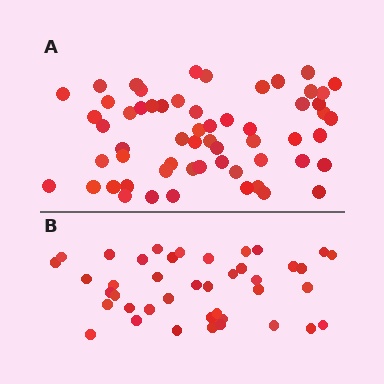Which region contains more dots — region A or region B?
Region A (the top region) has more dots.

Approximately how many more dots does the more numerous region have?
Region A has approximately 15 more dots than region B.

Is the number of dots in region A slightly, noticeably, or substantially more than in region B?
Region A has noticeably more, but not dramatically so. The ratio is roughly 1.4 to 1.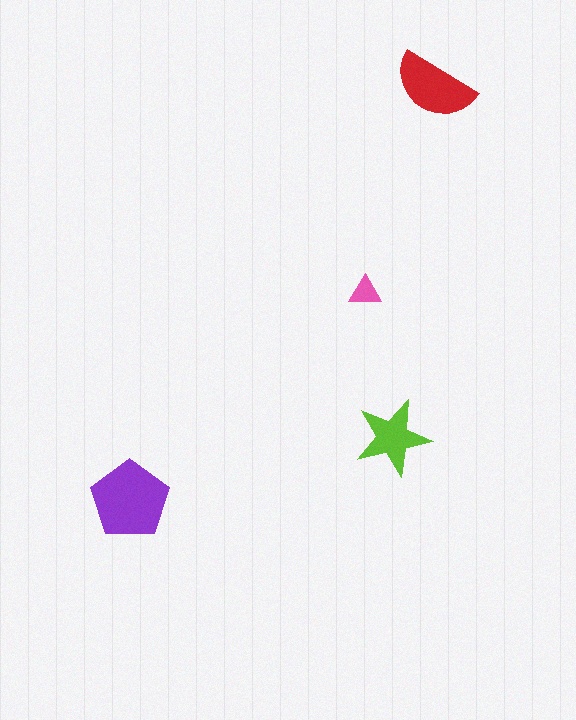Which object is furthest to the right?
The red semicircle is rightmost.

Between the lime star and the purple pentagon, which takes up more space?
The purple pentagon.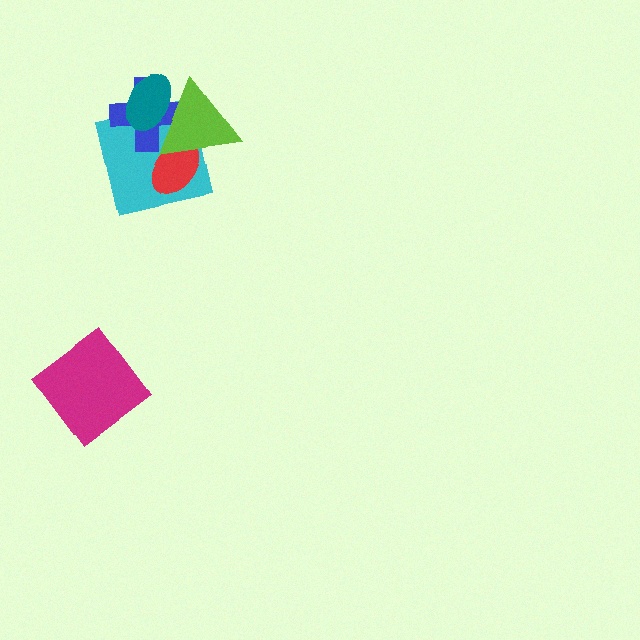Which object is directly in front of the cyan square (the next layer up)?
The blue cross is directly in front of the cyan square.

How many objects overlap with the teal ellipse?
3 objects overlap with the teal ellipse.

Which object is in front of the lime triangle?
The teal ellipse is in front of the lime triangle.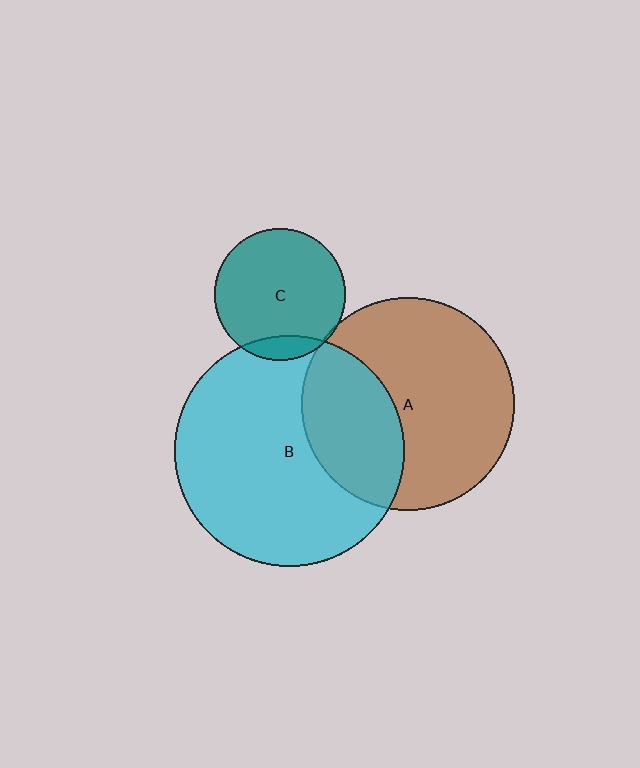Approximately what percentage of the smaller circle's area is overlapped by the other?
Approximately 10%.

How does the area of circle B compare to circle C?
Approximately 3.1 times.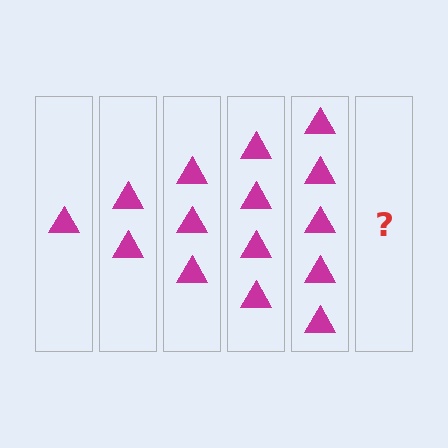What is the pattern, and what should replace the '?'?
The pattern is that each step adds one more triangle. The '?' should be 6 triangles.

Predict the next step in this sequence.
The next step is 6 triangles.